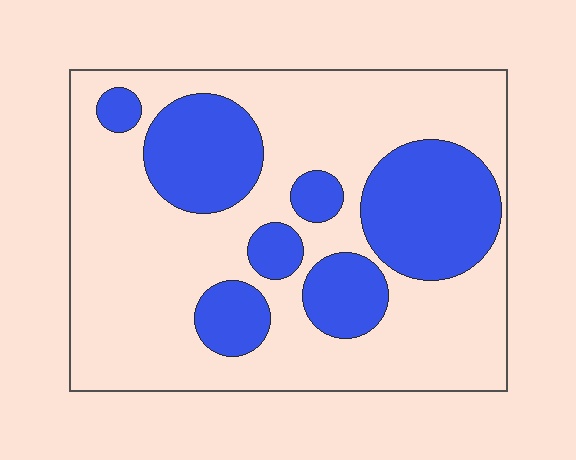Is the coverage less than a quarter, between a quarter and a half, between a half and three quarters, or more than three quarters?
Between a quarter and a half.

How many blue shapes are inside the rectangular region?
7.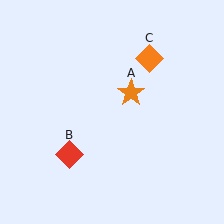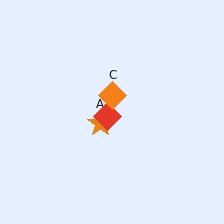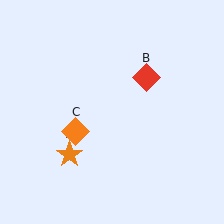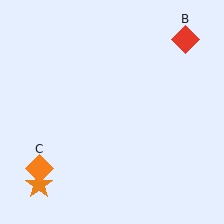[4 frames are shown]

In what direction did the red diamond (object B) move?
The red diamond (object B) moved up and to the right.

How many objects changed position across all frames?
3 objects changed position: orange star (object A), red diamond (object B), orange diamond (object C).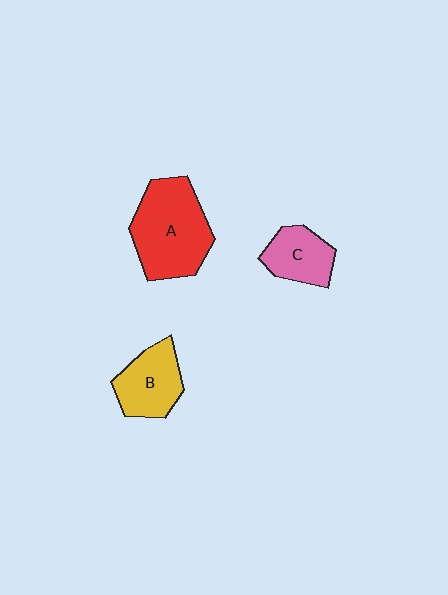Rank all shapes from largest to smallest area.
From largest to smallest: A (red), B (yellow), C (pink).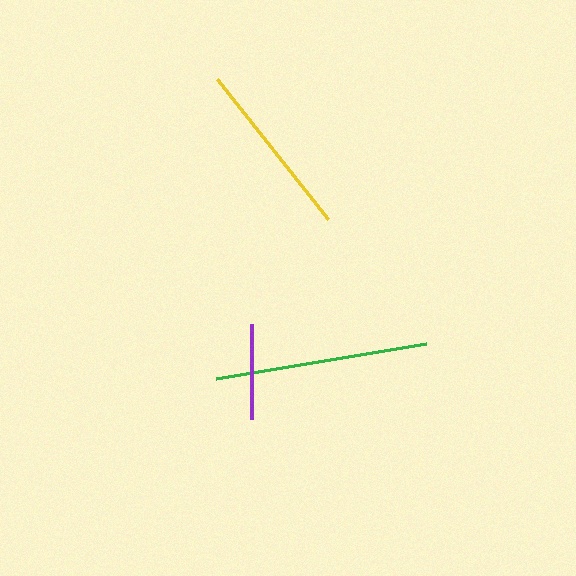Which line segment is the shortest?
The purple line is the shortest at approximately 94 pixels.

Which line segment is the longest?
The green line is the longest at approximately 213 pixels.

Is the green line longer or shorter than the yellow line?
The green line is longer than the yellow line.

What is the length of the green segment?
The green segment is approximately 213 pixels long.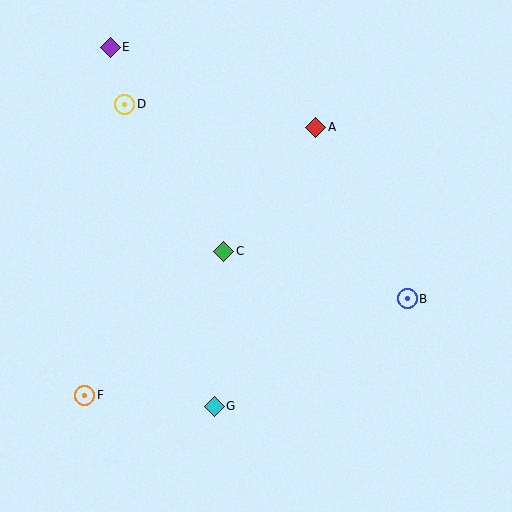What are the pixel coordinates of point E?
Point E is at (110, 47).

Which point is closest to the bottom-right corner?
Point B is closest to the bottom-right corner.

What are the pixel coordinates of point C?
Point C is at (224, 251).